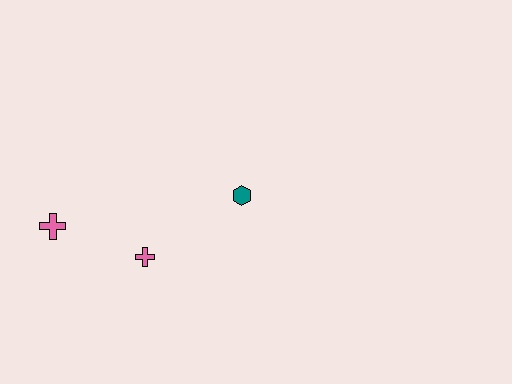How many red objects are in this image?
There are no red objects.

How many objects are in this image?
There are 3 objects.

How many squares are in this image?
There are no squares.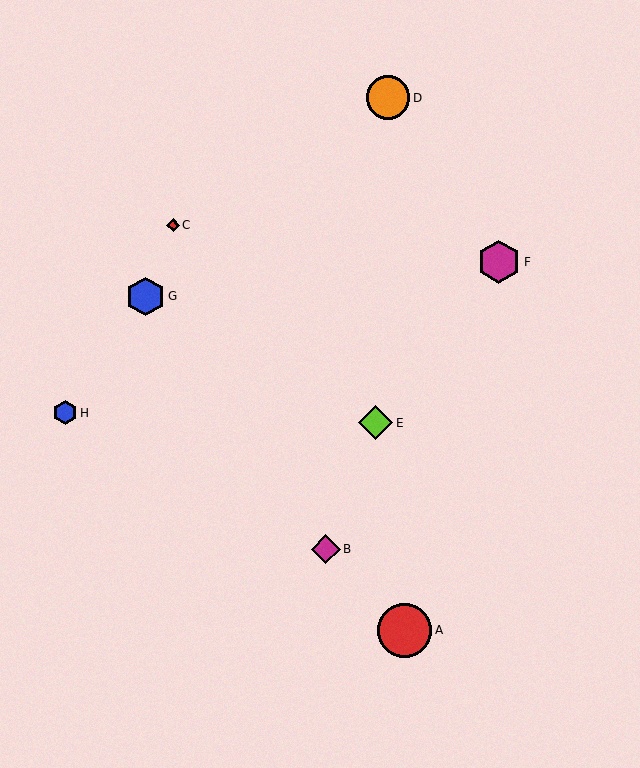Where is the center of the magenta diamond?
The center of the magenta diamond is at (326, 549).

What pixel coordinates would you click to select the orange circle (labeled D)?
Click at (388, 98) to select the orange circle D.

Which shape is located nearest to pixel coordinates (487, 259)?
The magenta hexagon (labeled F) at (499, 262) is nearest to that location.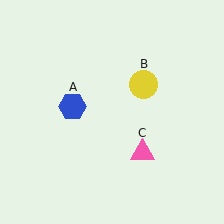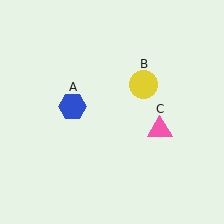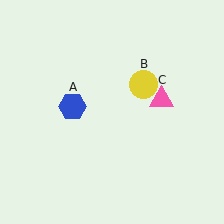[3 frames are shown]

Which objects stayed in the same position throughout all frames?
Blue hexagon (object A) and yellow circle (object B) remained stationary.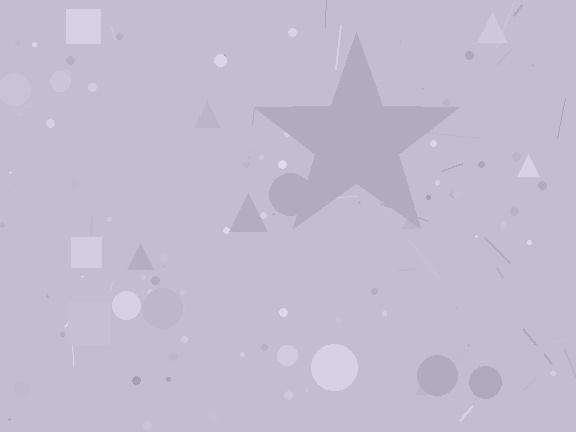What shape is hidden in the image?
A star is hidden in the image.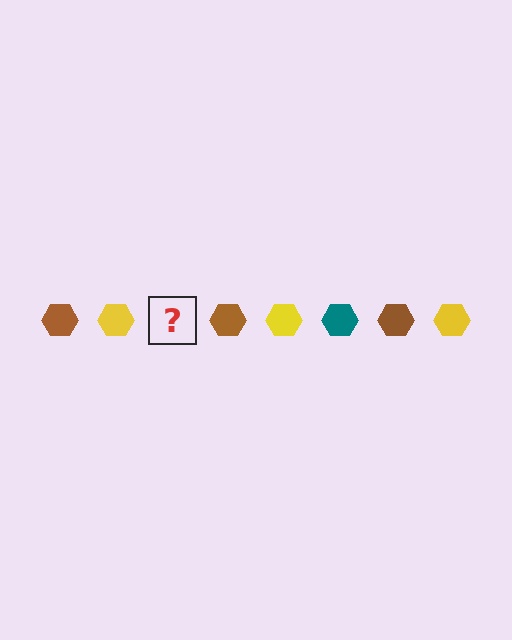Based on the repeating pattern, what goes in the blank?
The blank should be a teal hexagon.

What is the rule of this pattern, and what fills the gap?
The rule is that the pattern cycles through brown, yellow, teal hexagons. The gap should be filled with a teal hexagon.